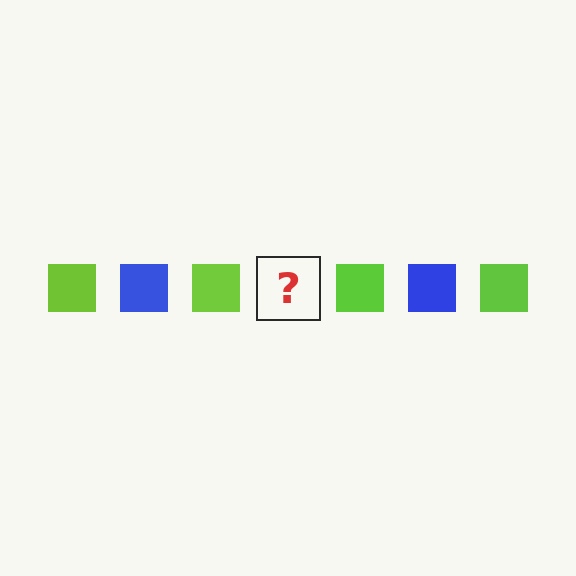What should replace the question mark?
The question mark should be replaced with a blue square.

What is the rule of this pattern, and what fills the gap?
The rule is that the pattern cycles through lime, blue squares. The gap should be filled with a blue square.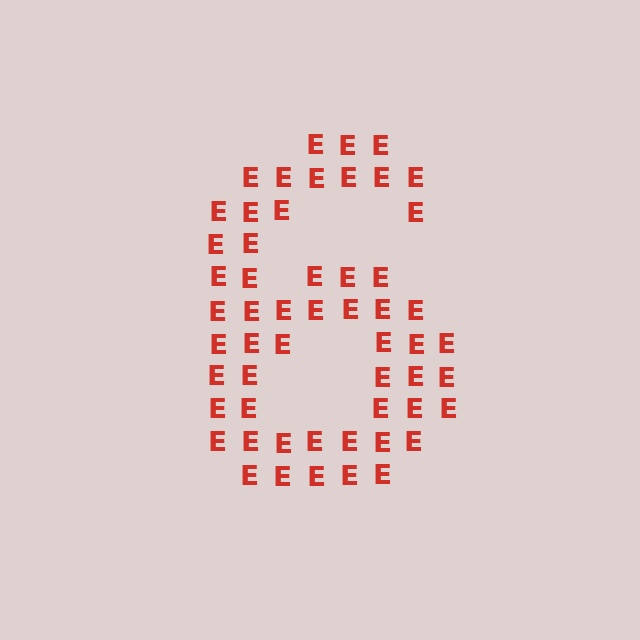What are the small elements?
The small elements are letter E's.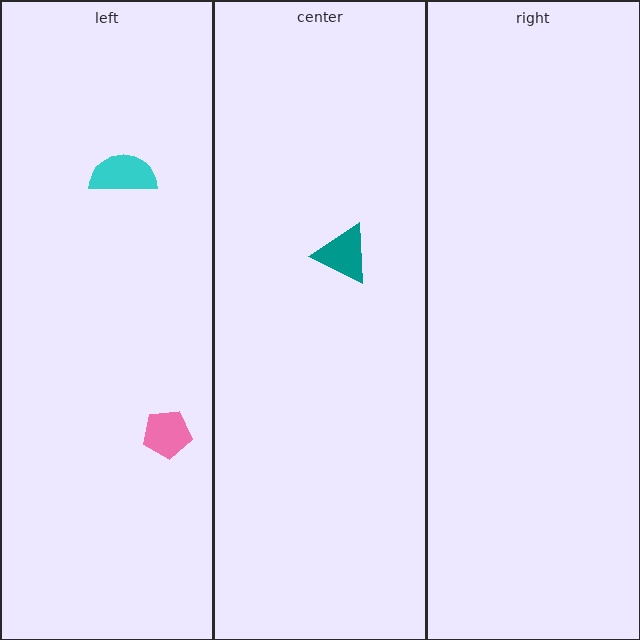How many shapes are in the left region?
2.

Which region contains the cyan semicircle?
The left region.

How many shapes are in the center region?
1.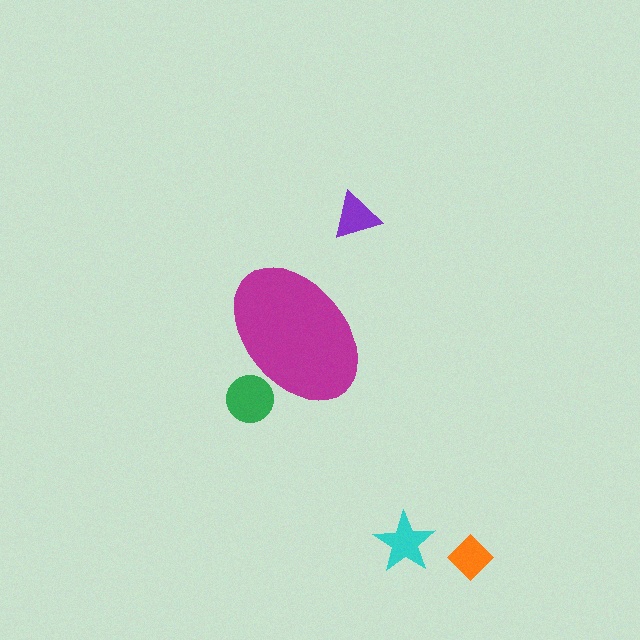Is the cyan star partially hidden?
No, the cyan star is fully visible.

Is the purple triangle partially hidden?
No, the purple triangle is fully visible.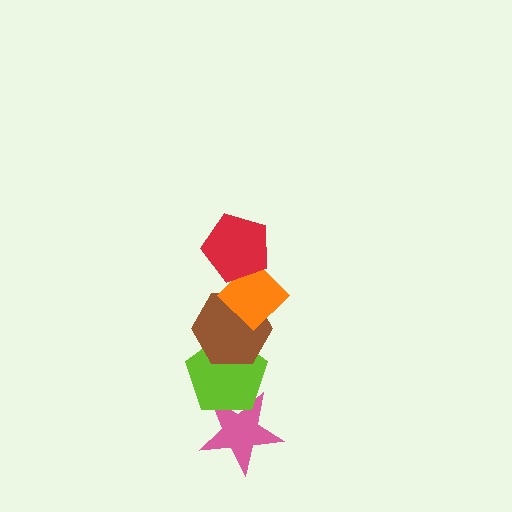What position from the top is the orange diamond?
The orange diamond is 2nd from the top.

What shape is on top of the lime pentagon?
The brown hexagon is on top of the lime pentagon.